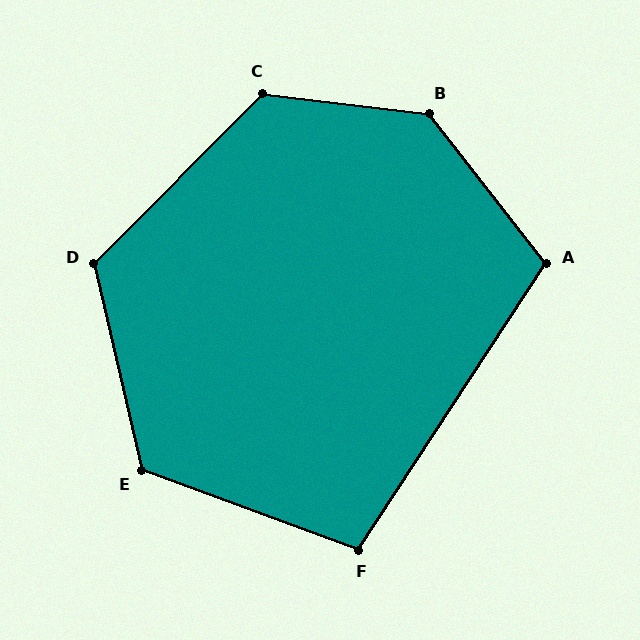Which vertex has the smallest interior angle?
F, at approximately 103 degrees.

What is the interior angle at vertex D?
Approximately 122 degrees (obtuse).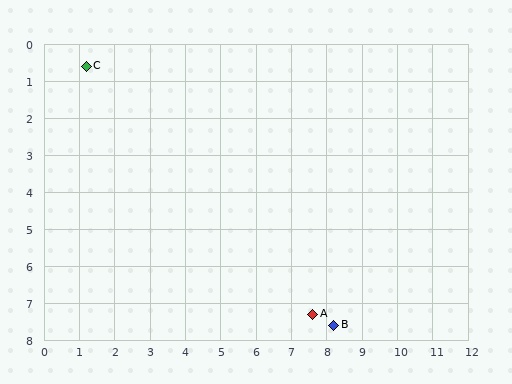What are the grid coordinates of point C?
Point C is at approximately (1.2, 0.6).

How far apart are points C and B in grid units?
Points C and B are about 9.9 grid units apart.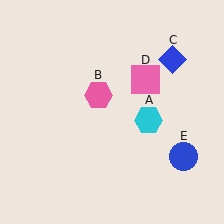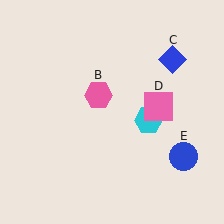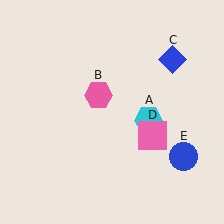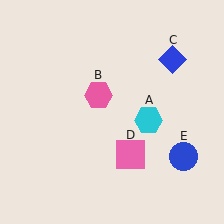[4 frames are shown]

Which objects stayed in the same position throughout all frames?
Cyan hexagon (object A) and pink hexagon (object B) and blue diamond (object C) and blue circle (object E) remained stationary.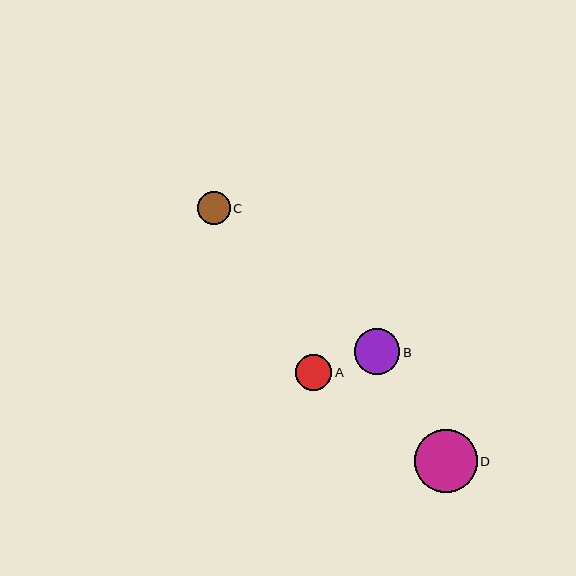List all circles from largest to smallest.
From largest to smallest: D, B, A, C.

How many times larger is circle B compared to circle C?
Circle B is approximately 1.4 times the size of circle C.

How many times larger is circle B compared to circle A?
Circle B is approximately 1.2 times the size of circle A.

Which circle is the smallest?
Circle C is the smallest with a size of approximately 33 pixels.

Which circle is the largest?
Circle D is the largest with a size of approximately 63 pixels.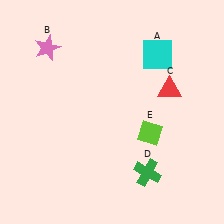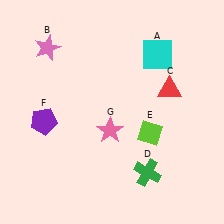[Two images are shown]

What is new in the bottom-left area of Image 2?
A purple pentagon (F) was added in the bottom-left area of Image 2.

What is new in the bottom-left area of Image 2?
A pink star (G) was added in the bottom-left area of Image 2.